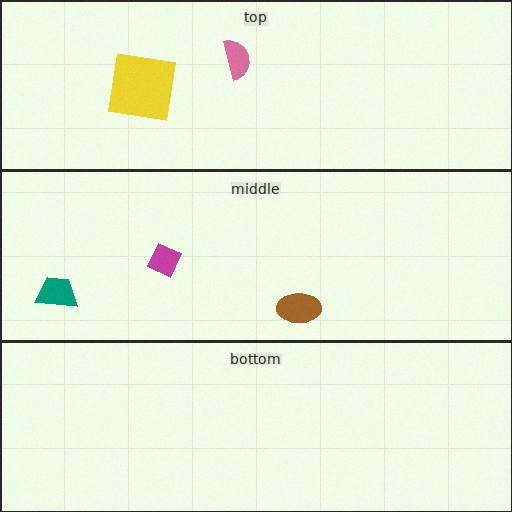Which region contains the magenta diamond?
The middle region.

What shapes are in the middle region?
The magenta diamond, the teal trapezoid, the brown ellipse.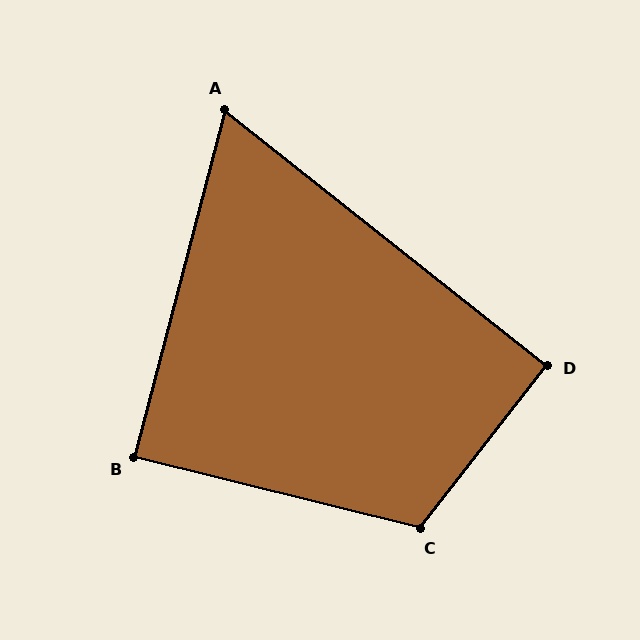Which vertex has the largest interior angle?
C, at approximately 114 degrees.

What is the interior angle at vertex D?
Approximately 91 degrees (approximately right).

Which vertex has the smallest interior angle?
A, at approximately 66 degrees.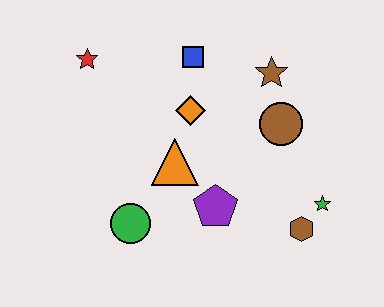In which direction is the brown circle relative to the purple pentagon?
The brown circle is above the purple pentagon.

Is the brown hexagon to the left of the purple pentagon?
No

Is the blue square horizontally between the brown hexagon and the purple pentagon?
No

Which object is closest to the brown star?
The brown circle is closest to the brown star.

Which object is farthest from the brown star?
The green circle is farthest from the brown star.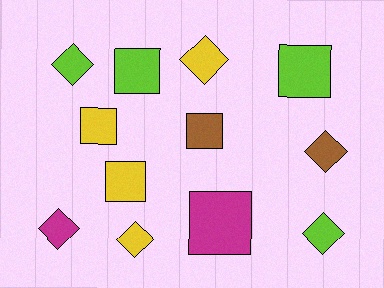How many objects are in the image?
There are 12 objects.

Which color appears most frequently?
Yellow, with 4 objects.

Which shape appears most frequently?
Square, with 6 objects.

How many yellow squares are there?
There are 2 yellow squares.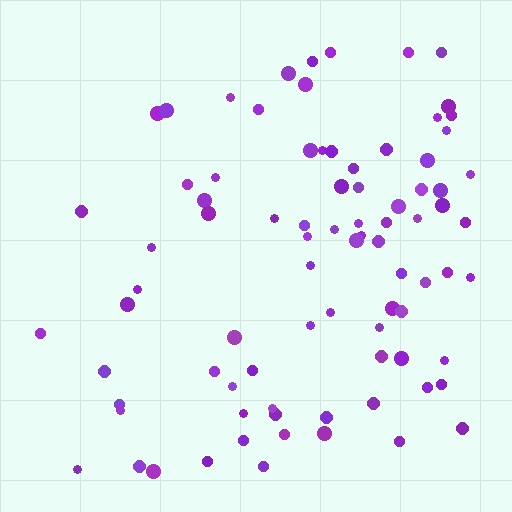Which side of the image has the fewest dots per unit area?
The left.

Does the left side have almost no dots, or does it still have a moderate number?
Still a moderate number, just noticeably fewer than the right.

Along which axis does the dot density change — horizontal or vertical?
Horizontal.